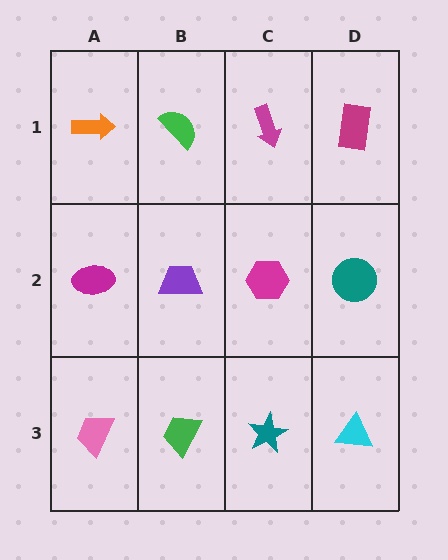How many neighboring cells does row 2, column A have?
3.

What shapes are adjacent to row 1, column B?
A purple trapezoid (row 2, column B), an orange arrow (row 1, column A), a magenta arrow (row 1, column C).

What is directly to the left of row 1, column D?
A magenta arrow.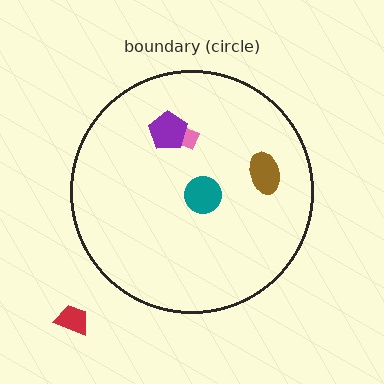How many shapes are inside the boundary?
4 inside, 1 outside.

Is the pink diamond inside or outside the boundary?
Inside.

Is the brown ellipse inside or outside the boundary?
Inside.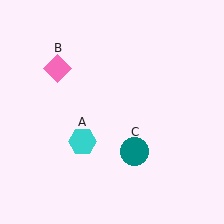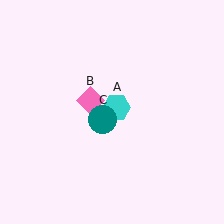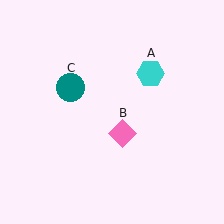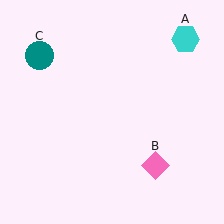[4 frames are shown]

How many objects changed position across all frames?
3 objects changed position: cyan hexagon (object A), pink diamond (object B), teal circle (object C).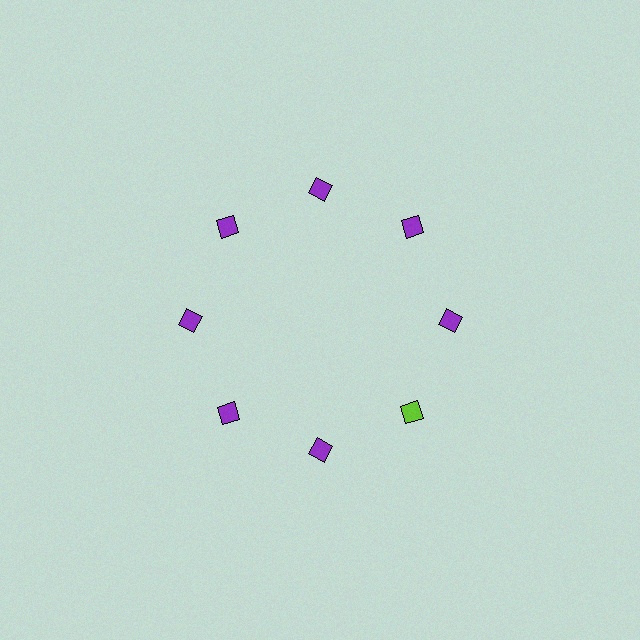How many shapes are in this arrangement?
There are 8 shapes arranged in a ring pattern.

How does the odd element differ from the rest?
It has a different color: lime instead of purple.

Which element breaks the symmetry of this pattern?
The lime diamond at roughly the 4 o'clock position breaks the symmetry. All other shapes are purple diamonds.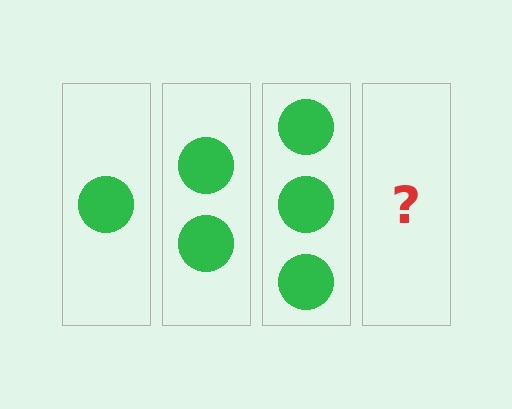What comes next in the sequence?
The next element should be 4 circles.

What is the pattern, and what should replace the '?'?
The pattern is that each step adds one more circle. The '?' should be 4 circles.